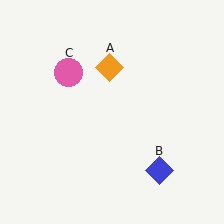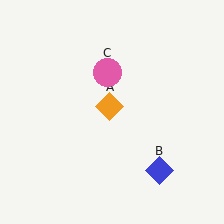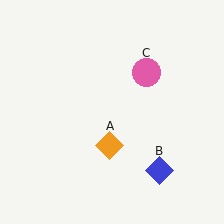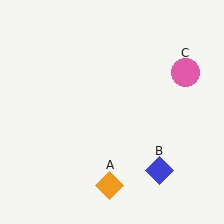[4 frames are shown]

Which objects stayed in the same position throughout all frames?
Blue diamond (object B) remained stationary.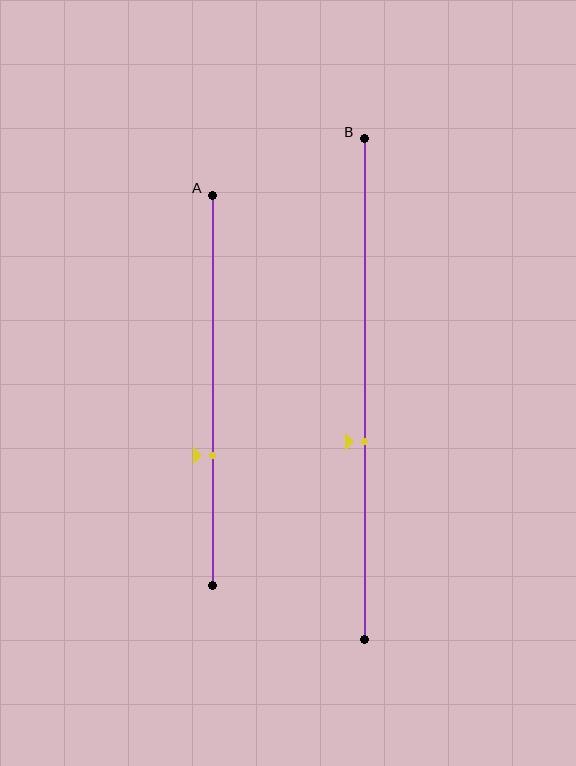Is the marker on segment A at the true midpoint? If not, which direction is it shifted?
No, the marker on segment A is shifted downward by about 17% of the segment length.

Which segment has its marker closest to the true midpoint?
Segment B has its marker closest to the true midpoint.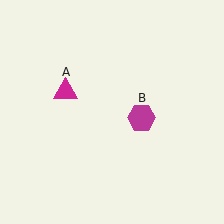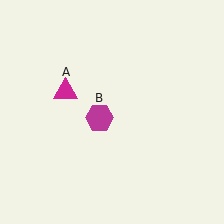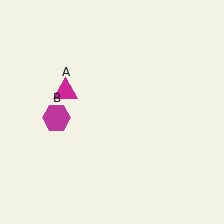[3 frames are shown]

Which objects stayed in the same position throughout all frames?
Magenta triangle (object A) remained stationary.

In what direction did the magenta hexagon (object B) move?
The magenta hexagon (object B) moved left.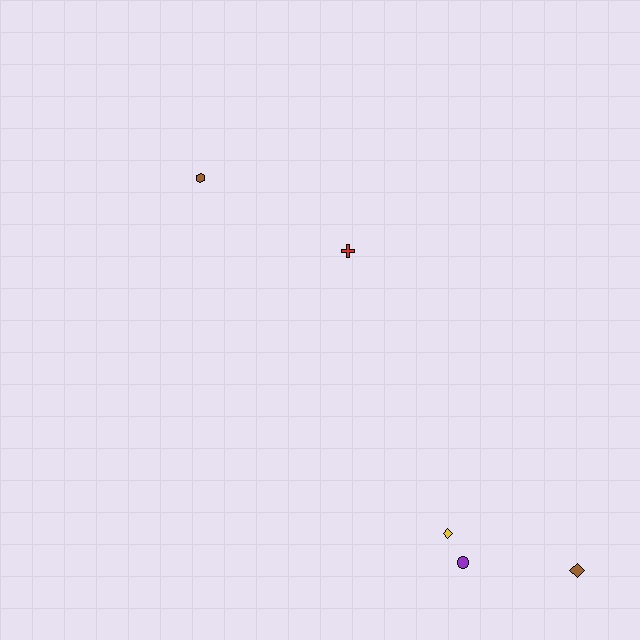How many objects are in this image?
There are 5 objects.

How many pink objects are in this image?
There are no pink objects.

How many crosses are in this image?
There is 1 cross.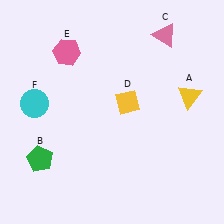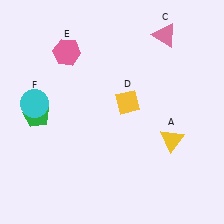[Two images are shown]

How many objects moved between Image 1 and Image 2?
2 objects moved between the two images.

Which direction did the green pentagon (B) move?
The green pentagon (B) moved up.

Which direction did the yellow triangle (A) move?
The yellow triangle (A) moved down.